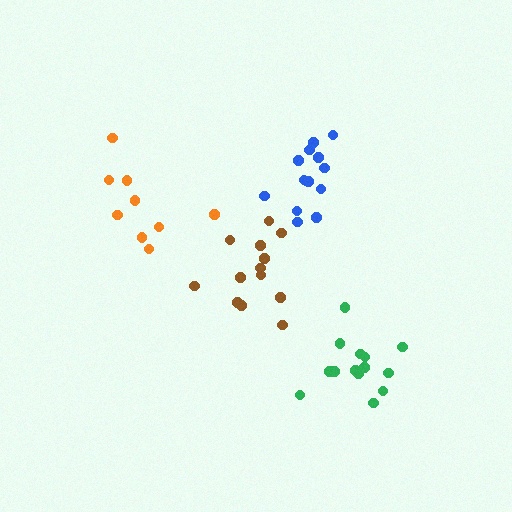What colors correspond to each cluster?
The clusters are colored: green, blue, brown, orange.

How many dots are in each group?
Group 1: 14 dots, Group 2: 14 dots, Group 3: 13 dots, Group 4: 9 dots (50 total).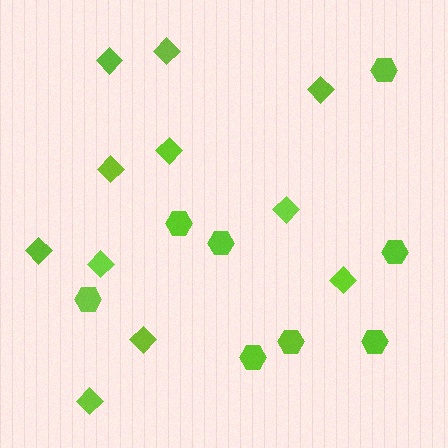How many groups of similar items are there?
There are 2 groups: one group of diamonds (11) and one group of hexagons (8).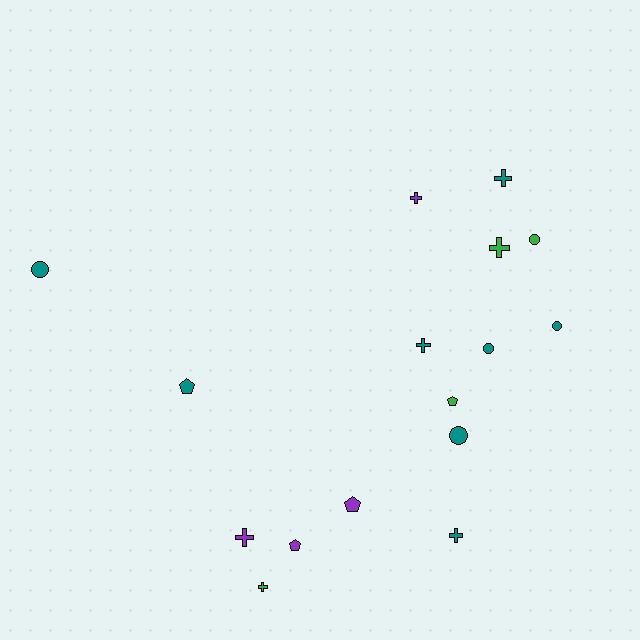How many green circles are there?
There is 1 green circle.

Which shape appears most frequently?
Cross, with 7 objects.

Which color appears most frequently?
Teal, with 8 objects.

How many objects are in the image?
There are 16 objects.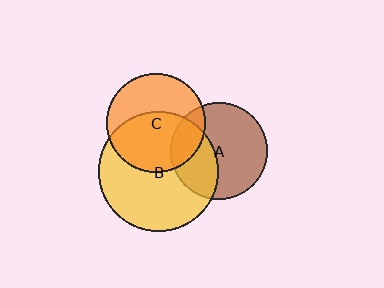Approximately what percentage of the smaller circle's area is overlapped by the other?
Approximately 55%.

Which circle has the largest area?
Circle B (yellow).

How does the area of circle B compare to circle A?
Approximately 1.5 times.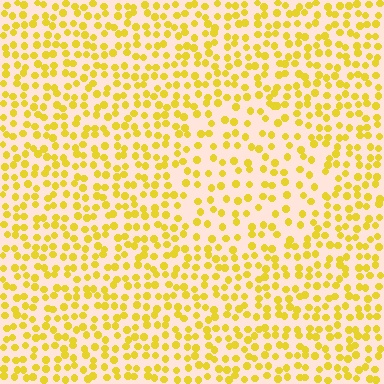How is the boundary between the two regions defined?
The boundary is defined by a change in element density (approximately 1.6x ratio). All elements are the same color, size, and shape.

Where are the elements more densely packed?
The elements are more densely packed outside the circle boundary.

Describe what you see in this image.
The image contains small yellow elements arranged at two different densities. A circle-shaped region is visible where the elements are less densely packed than the surrounding area.